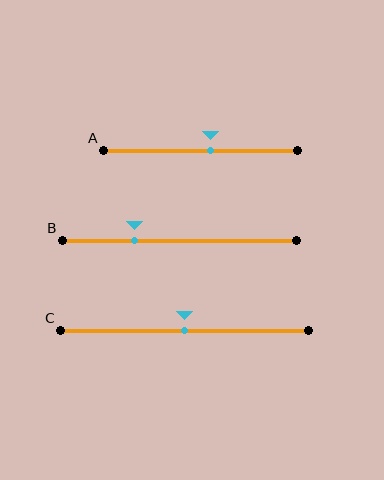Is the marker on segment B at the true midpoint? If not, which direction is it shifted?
No, the marker on segment B is shifted to the left by about 19% of the segment length.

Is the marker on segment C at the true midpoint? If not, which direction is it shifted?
Yes, the marker on segment C is at the true midpoint.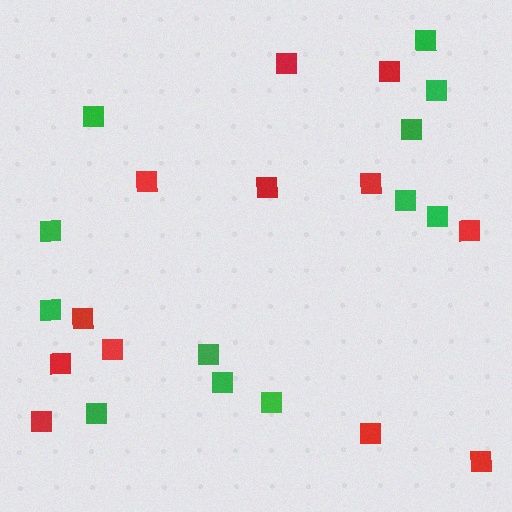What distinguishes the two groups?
There are 2 groups: one group of red squares (12) and one group of green squares (12).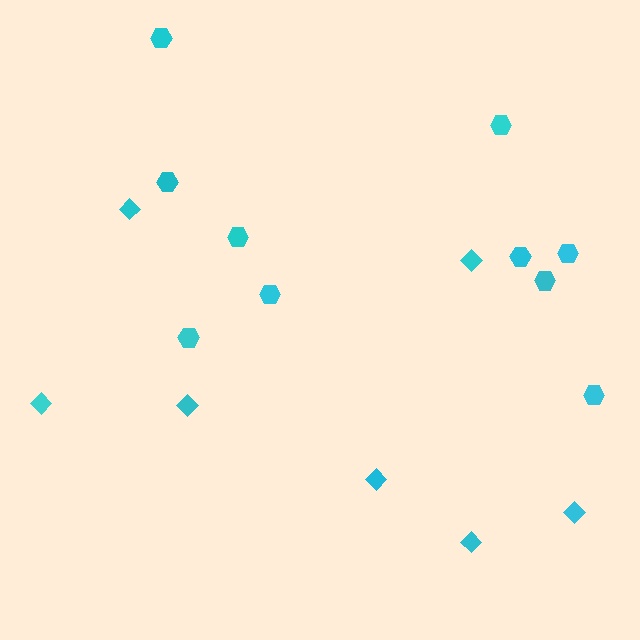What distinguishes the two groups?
There are 2 groups: one group of hexagons (10) and one group of diamonds (7).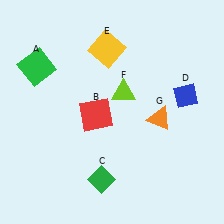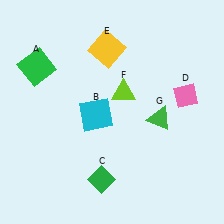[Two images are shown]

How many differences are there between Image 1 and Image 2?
There are 3 differences between the two images.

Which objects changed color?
B changed from red to cyan. D changed from blue to pink. G changed from orange to green.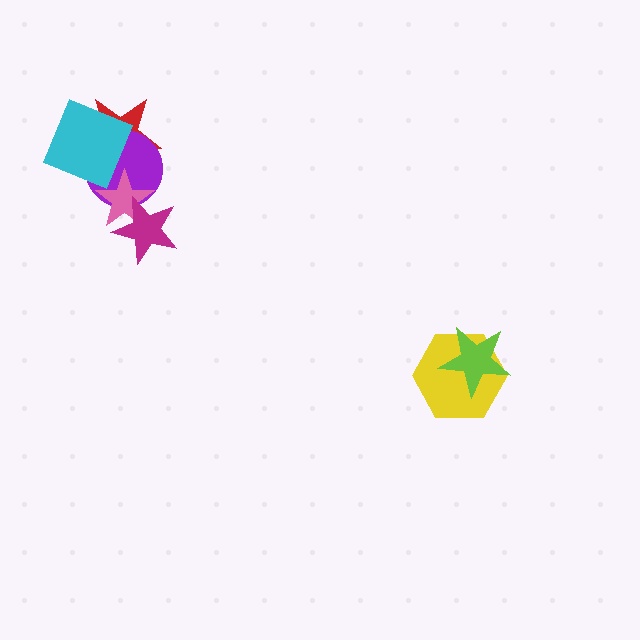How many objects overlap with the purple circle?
4 objects overlap with the purple circle.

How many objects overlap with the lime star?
1 object overlaps with the lime star.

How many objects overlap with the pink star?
4 objects overlap with the pink star.